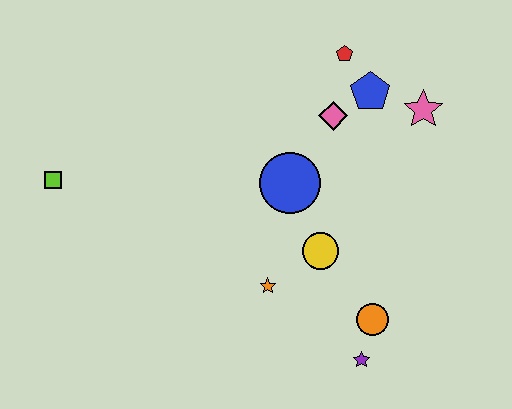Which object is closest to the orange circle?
The purple star is closest to the orange circle.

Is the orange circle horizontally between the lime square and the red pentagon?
No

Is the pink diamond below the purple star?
No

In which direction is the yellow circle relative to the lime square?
The yellow circle is to the right of the lime square.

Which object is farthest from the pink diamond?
The lime square is farthest from the pink diamond.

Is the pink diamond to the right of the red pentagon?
No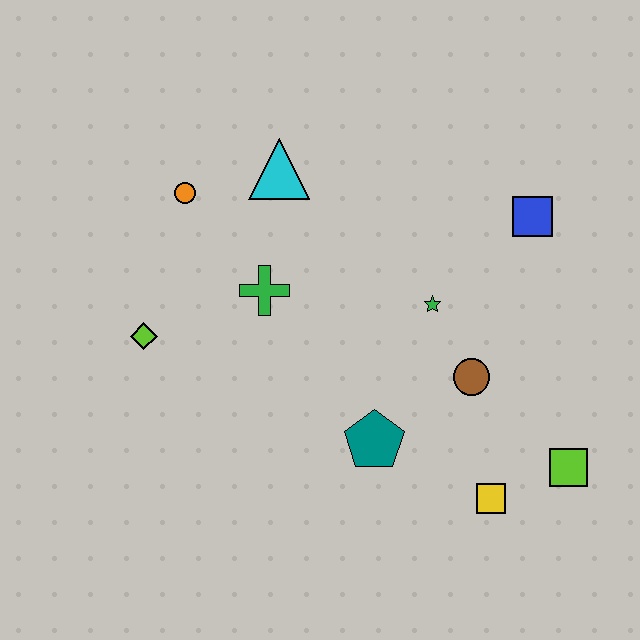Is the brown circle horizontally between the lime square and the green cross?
Yes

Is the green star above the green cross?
No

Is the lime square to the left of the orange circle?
No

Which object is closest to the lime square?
The yellow square is closest to the lime square.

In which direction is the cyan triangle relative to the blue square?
The cyan triangle is to the left of the blue square.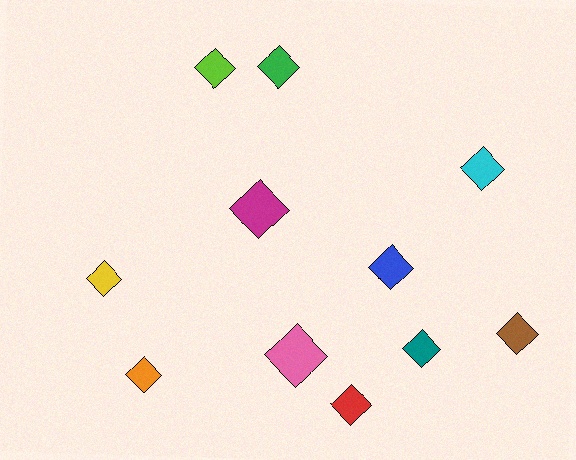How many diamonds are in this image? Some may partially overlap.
There are 11 diamonds.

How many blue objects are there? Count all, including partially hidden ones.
There is 1 blue object.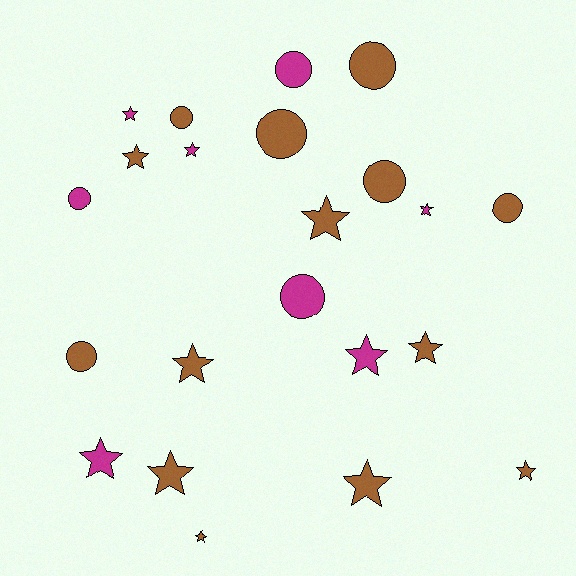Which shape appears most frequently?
Star, with 13 objects.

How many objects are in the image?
There are 22 objects.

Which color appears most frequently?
Brown, with 14 objects.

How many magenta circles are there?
There are 3 magenta circles.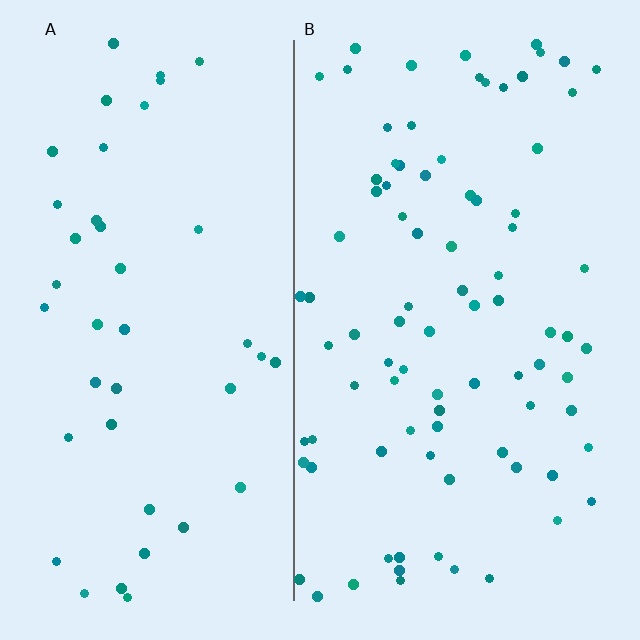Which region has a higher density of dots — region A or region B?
B (the right).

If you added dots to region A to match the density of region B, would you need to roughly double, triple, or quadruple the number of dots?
Approximately double.